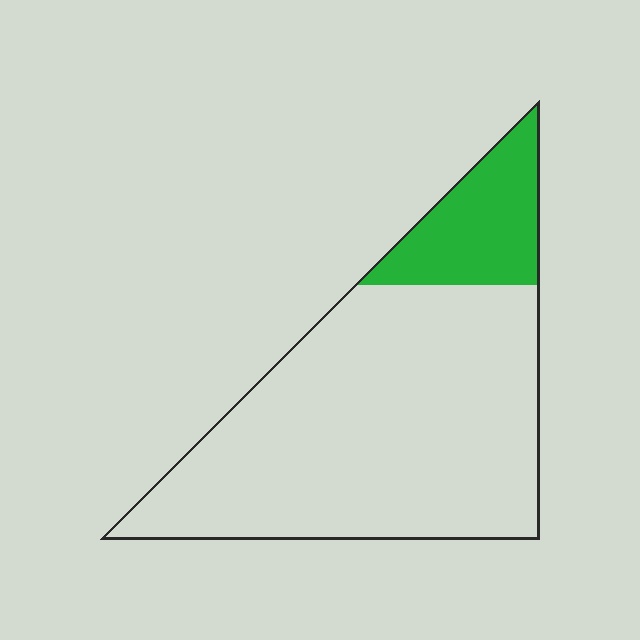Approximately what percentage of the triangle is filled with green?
Approximately 20%.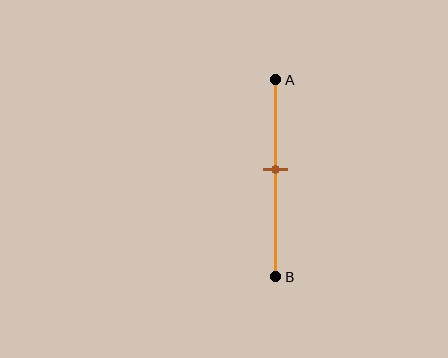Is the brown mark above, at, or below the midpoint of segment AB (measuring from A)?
The brown mark is above the midpoint of segment AB.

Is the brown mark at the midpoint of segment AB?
No, the mark is at about 45% from A, not at the 50% midpoint.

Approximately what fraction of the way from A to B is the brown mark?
The brown mark is approximately 45% of the way from A to B.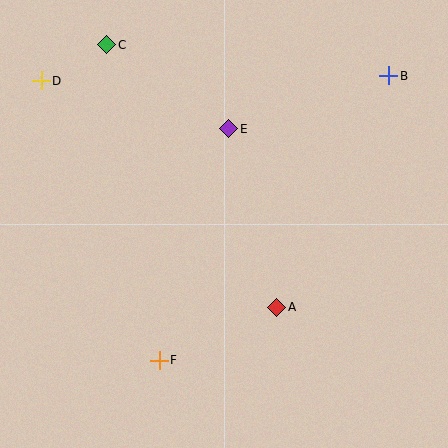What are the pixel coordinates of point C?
Point C is at (107, 45).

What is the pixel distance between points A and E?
The distance between A and E is 185 pixels.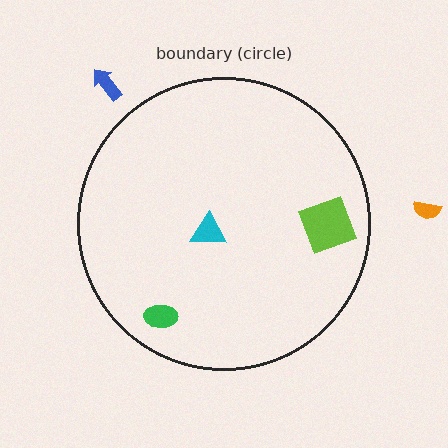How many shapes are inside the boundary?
3 inside, 2 outside.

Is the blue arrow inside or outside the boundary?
Outside.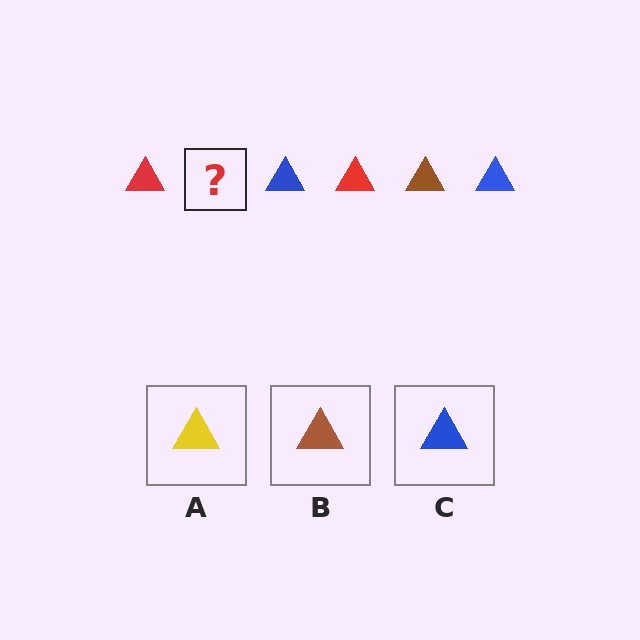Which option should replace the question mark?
Option B.